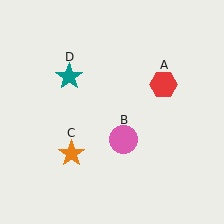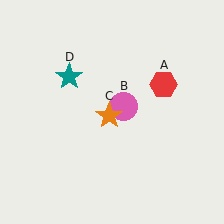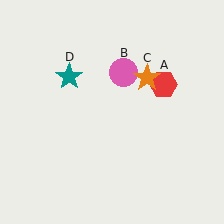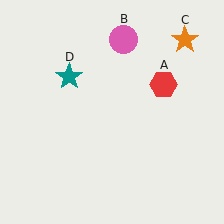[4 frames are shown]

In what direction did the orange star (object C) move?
The orange star (object C) moved up and to the right.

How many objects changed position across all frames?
2 objects changed position: pink circle (object B), orange star (object C).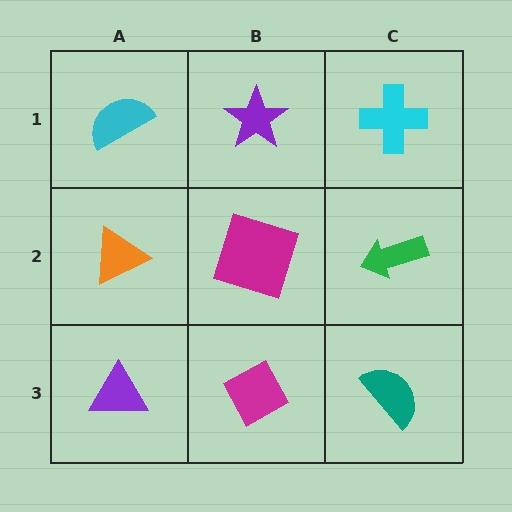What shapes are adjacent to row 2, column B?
A purple star (row 1, column B), a magenta diamond (row 3, column B), an orange triangle (row 2, column A), a green arrow (row 2, column C).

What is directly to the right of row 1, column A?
A purple star.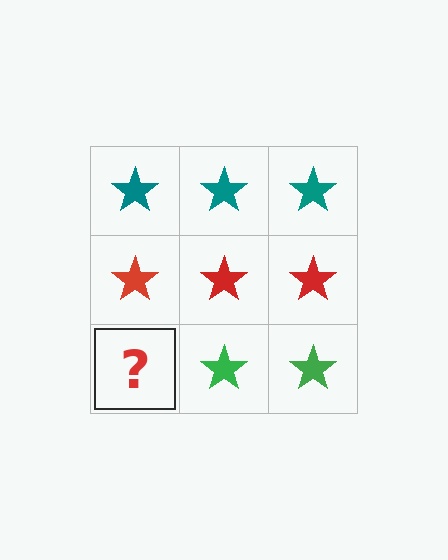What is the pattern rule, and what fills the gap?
The rule is that each row has a consistent color. The gap should be filled with a green star.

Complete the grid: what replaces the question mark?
The question mark should be replaced with a green star.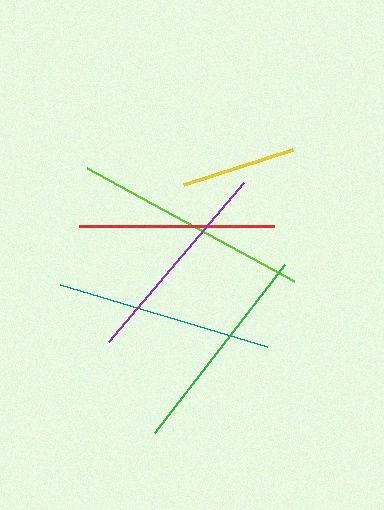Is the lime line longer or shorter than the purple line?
The lime line is longer than the purple line.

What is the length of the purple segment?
The purple segment is approximately 208 pixels long.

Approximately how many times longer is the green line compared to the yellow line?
The green line is approximately 1.9 times the length of the yellow line.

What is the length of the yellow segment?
The yellow segment is approximately 114 pixels long.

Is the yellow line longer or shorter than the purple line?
The purple line is longer than the yellow line.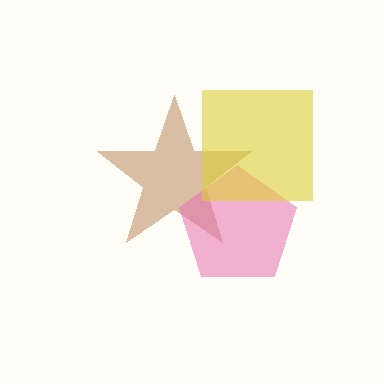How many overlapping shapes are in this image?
There are 3 overlapping shapes in the image.